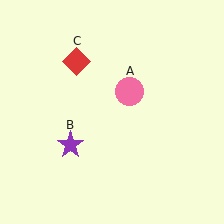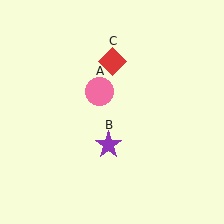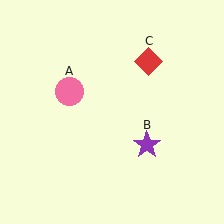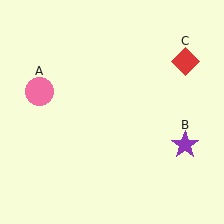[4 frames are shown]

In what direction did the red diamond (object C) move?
The red diamond (object C) moved right.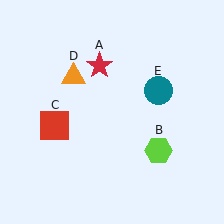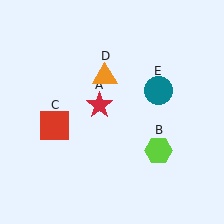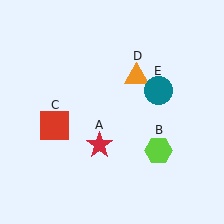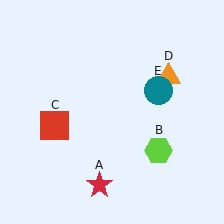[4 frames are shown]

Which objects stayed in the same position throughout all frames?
Lime hexagon (object B) and red square (object C) and teal circle (object E) remained stationary.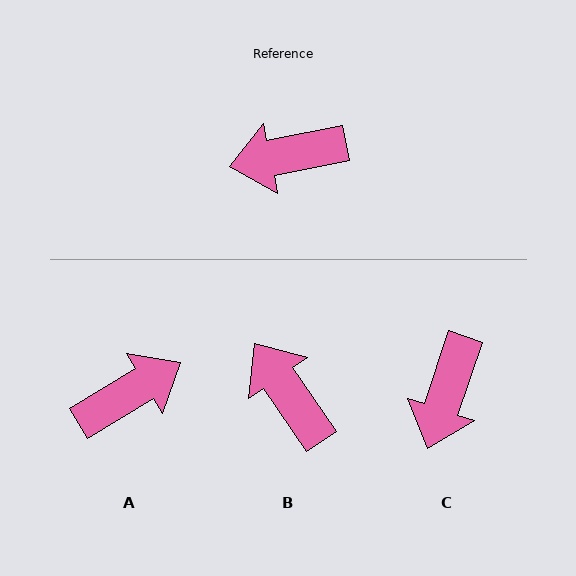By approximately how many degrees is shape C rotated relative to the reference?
Approximately 60 degrees counter-clockwise.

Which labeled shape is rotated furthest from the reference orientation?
A, about 161 degrees away.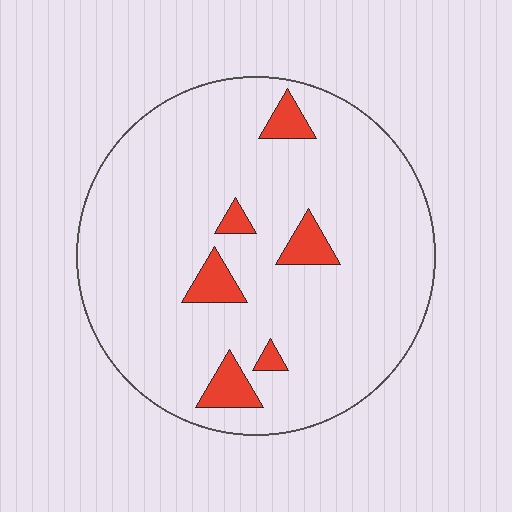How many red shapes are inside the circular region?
6.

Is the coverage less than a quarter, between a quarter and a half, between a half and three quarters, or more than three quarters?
Less than a quarter.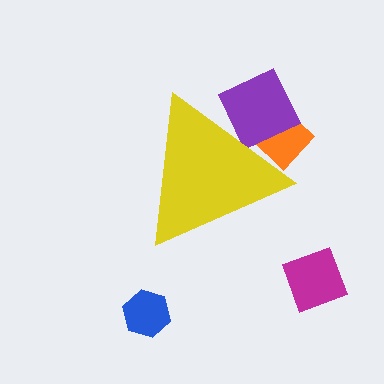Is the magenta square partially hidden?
No, the magenta square is fully visible.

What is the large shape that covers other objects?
A yellow triangle.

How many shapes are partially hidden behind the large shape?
2 shapes are partially hidden.